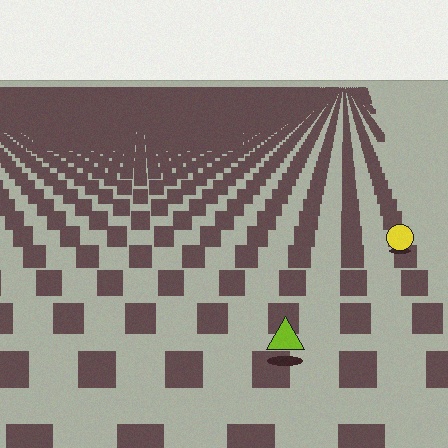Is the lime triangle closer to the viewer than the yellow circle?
Yes. The lime triangle is closer — you can tell from the texture gradient: the ground texture is coarser near it.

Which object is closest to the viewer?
The lime triangle is closest. The texture marks near it are larger and more spread out.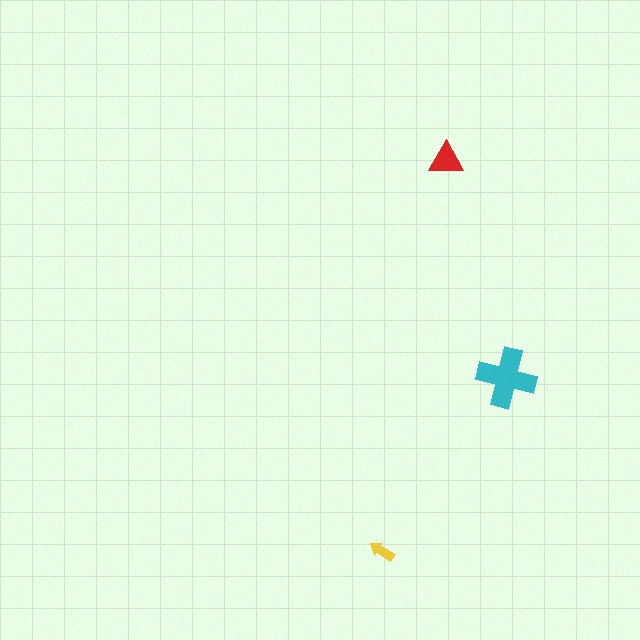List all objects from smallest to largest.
The yellow arrow, the red triangle, the cyan cross.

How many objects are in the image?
There are 3 objects in the image.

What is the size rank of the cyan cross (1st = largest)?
1st.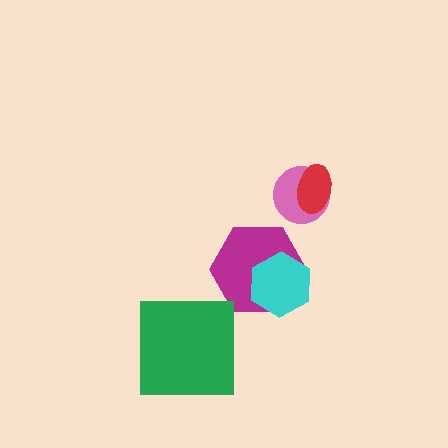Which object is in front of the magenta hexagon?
The cyan hexagon is in front of the magenta hexagon.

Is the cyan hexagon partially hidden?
No, no other shape covers it.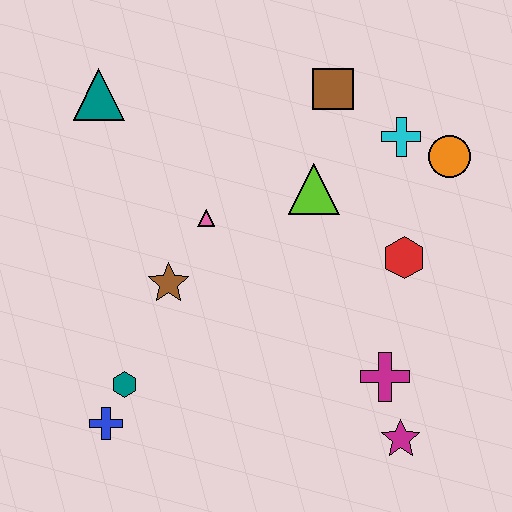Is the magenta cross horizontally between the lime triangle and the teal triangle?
No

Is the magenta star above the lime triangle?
No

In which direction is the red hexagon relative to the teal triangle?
The red hexagon is to the right of the teal triangle.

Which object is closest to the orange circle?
The cyan cross is closest to the orange circle.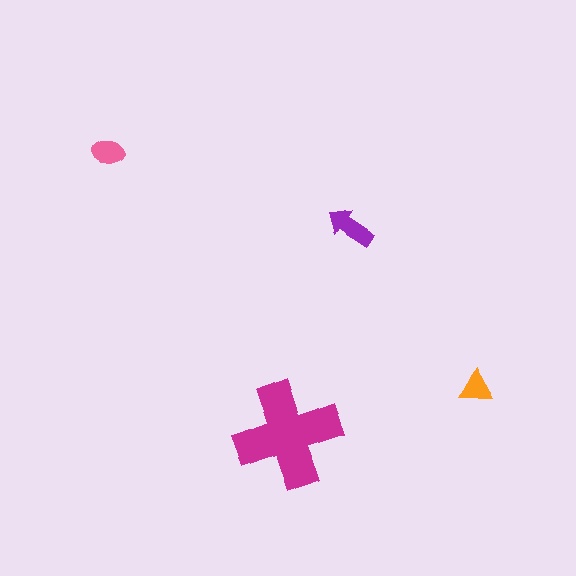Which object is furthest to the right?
The orange triangle is rightmost.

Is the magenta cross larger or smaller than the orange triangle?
Larger.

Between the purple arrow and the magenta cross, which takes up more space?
The magenta cross.